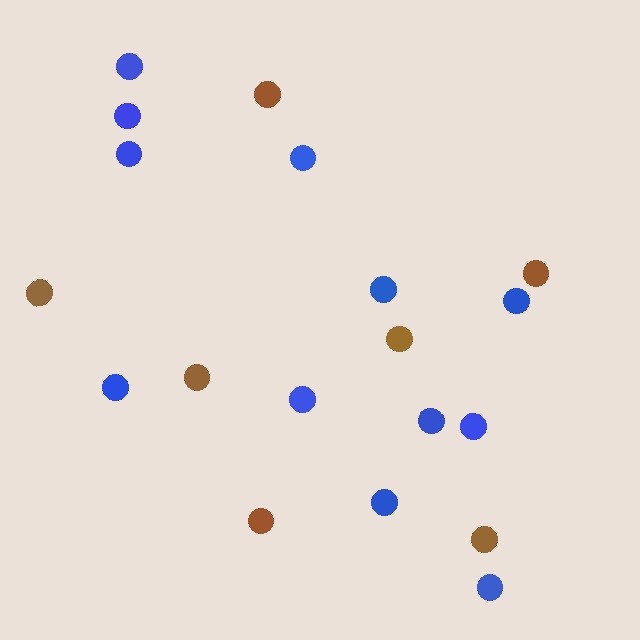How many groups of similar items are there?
There are 2 groups: one group of blue circles (12) and one group of brown circles (7).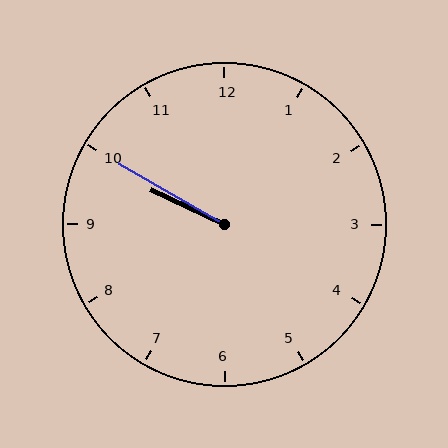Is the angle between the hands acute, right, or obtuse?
It is acute.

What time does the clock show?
9:50.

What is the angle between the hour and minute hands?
Approximately 5 degrees.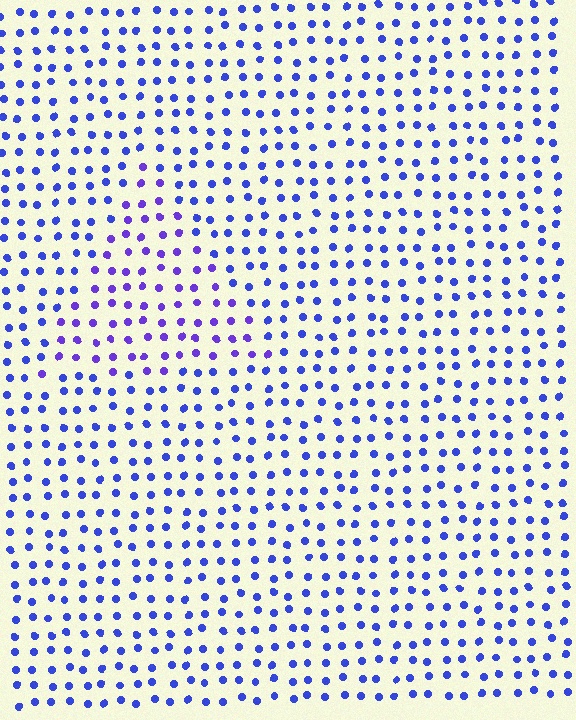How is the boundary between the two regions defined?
The boundary is defined purely by a slight shift in hue (about 26 degrees). Spacing, size, and orientation are identical on both sides.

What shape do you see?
I see a triangle.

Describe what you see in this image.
The image is filled with small blue elements in a uniform arrangement. A triangle-shaped region is visible where the elements are tinted to a slightly different hue, forming a subtle color boundary.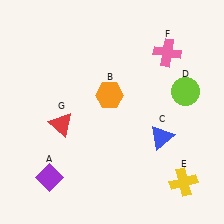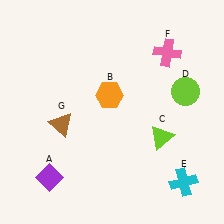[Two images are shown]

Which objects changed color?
C changed from blue to lime. E changed from yellow to cyan. G changed from red to brown.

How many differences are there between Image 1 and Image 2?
There are 3 differences between the two images.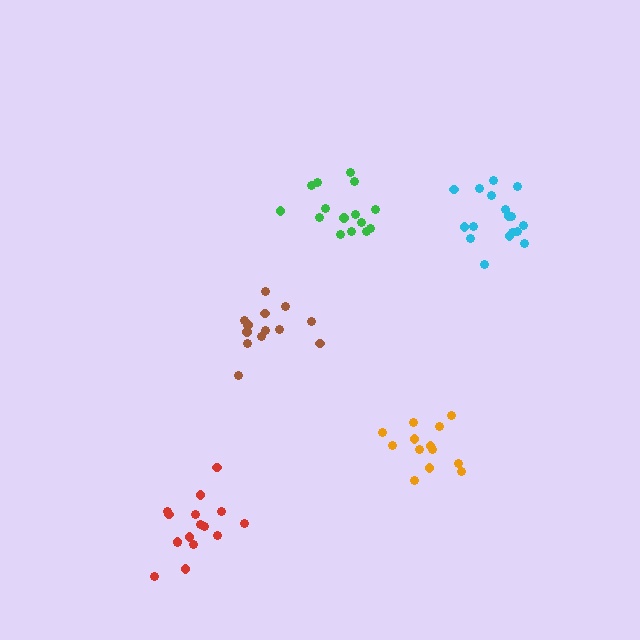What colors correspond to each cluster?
The clusters are colored: brown, red, orange, cyan, green.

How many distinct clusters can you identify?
There are 5 distinct clusters.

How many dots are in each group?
Group 1: 13 dots, Group 2: 16 dots, Group 3: 13 dots, Group 4: 17 dots, Group 5: 15 dots (74 total).